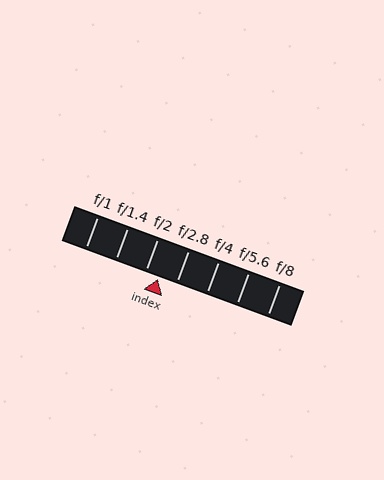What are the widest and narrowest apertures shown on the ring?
The widest aperture shown is f/1 and the narrowest is f/8.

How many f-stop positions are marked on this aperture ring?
There are 7 f-stop positions marked.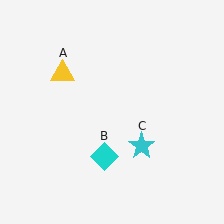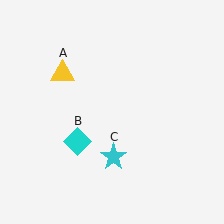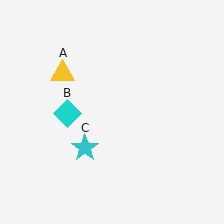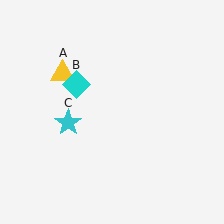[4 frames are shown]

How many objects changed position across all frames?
2 objects changed position: cyan diamond (object B), cyan star (object C).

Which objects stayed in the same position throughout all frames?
Yellow triangle (object A) remained stationary.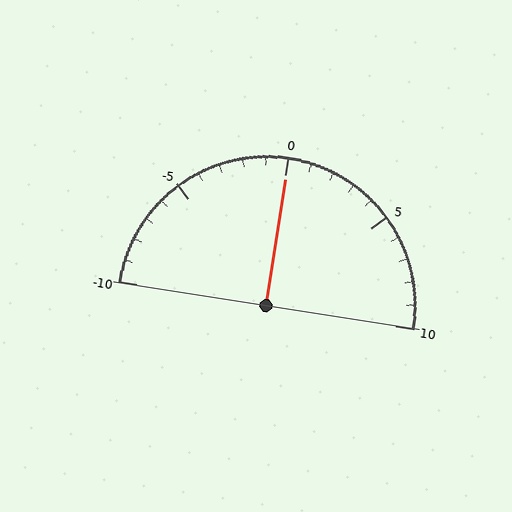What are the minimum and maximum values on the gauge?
The gauge ranges from -10 to 10.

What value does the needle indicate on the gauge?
The needle indicates approximately 0.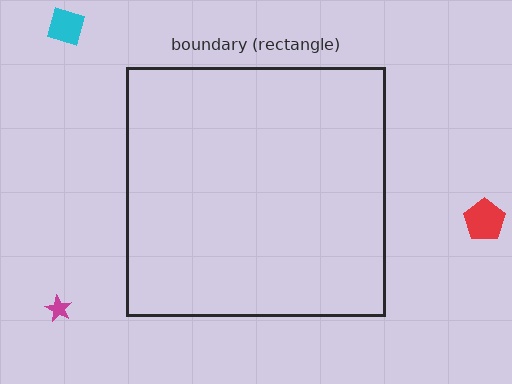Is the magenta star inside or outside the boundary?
Outside.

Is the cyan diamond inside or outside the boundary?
Outside.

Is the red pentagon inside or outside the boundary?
Outside.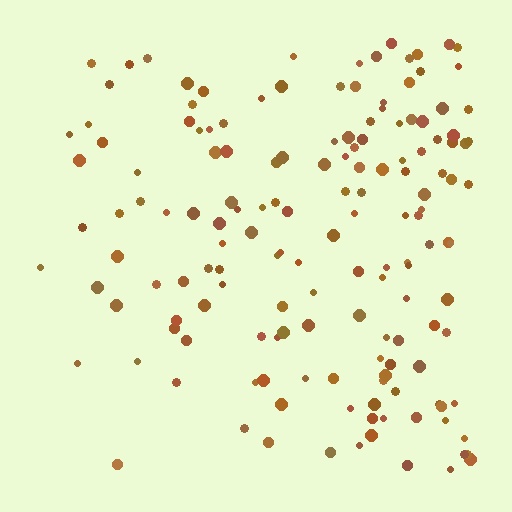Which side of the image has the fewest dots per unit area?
The left.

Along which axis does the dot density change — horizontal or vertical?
Horizontal.